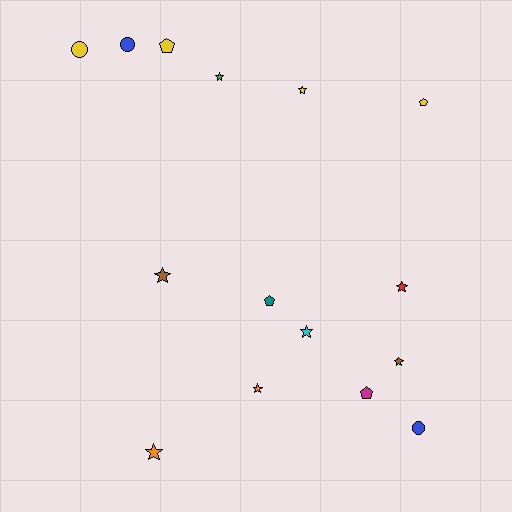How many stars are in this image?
There are 8 stars.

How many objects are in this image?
There are 15 objects.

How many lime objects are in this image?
There are no lime objects.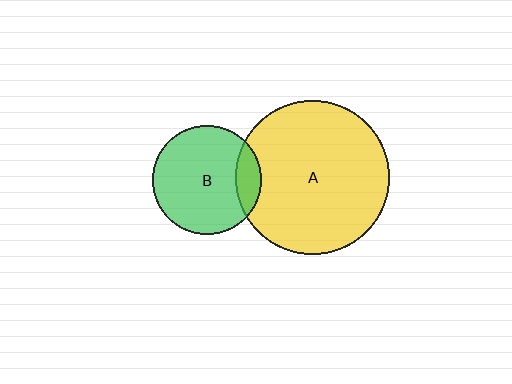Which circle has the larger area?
Circle A (yellow).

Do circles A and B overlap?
Yes.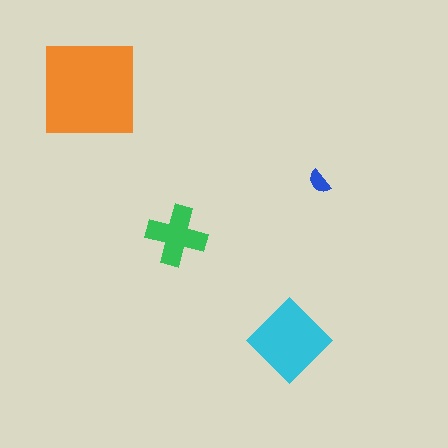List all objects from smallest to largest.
The blue semicircle, the green cross, the cyan diamond, the orange square.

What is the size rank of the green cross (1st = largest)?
3rd.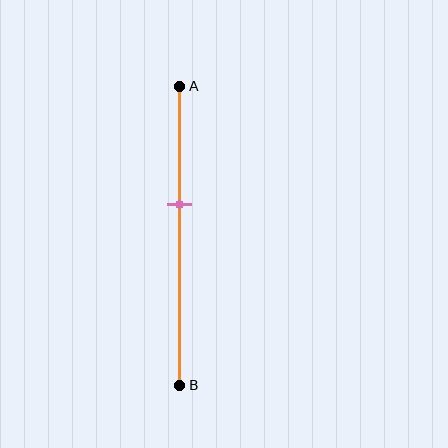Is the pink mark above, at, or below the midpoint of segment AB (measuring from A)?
The pink mark is above the midpoint of segment AB.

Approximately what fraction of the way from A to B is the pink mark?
The pink mark is approximately 40% of the way from A to B.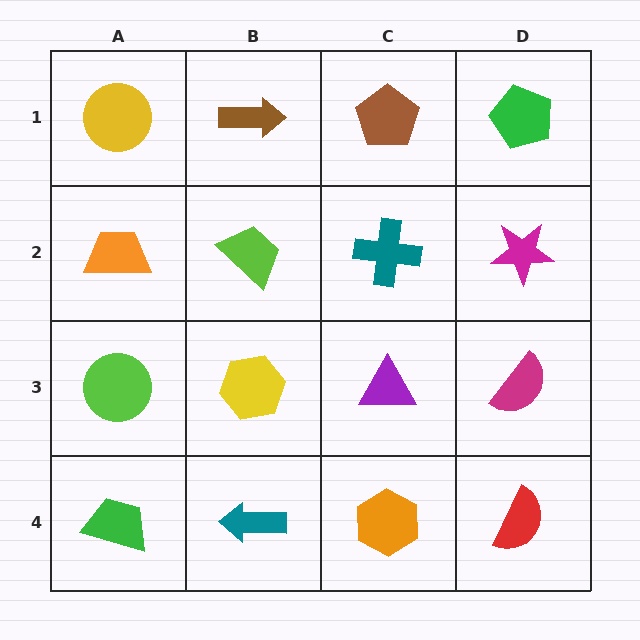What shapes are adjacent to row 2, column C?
A brown pentagon (row 1, column C), a purple triangle (row 3, column C), a lime trapezoid (row 2, column B), a magenta star (row 2, column D).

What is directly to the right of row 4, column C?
A red semicircle.